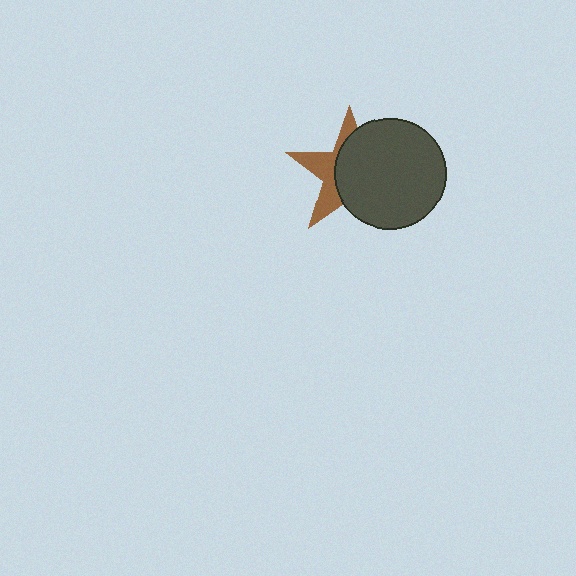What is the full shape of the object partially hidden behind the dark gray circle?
The partially hidden object is a brown star.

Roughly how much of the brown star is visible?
A small part of it is visible (roughly 38%).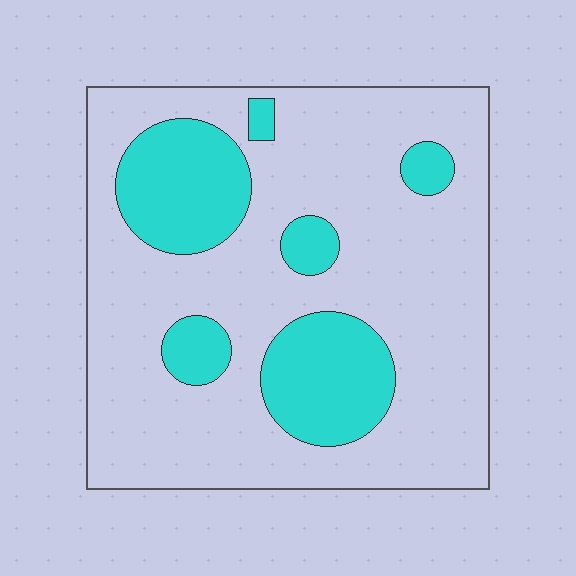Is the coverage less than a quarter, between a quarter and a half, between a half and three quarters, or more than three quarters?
Less than a quarter.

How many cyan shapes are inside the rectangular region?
6.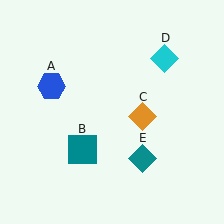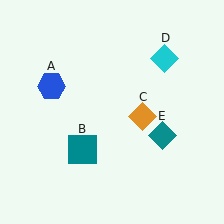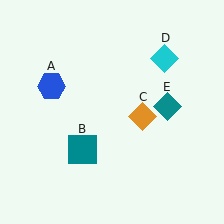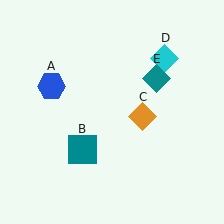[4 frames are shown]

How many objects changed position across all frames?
1 object changed position: teal diamond (object E).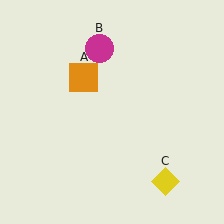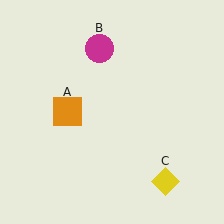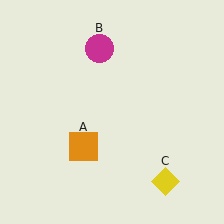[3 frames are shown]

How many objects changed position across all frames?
1 object changed position: orange square (object A).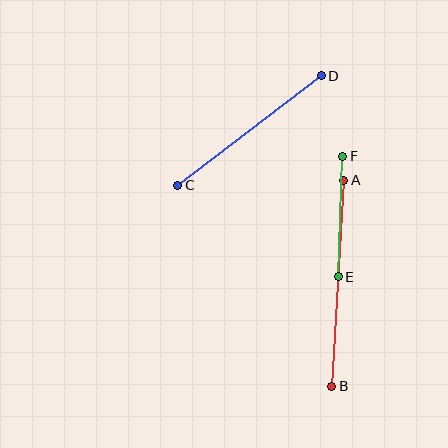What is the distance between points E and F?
The distance is approximately 121 pixels.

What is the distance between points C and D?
The distance is approximately 181 pixels.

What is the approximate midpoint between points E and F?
The midpoint is at approximately (341, 217) pixels.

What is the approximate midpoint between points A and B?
The midpoint is at approximately (338, 283) pixels.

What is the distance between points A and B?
The distance is approximately 206 pixels.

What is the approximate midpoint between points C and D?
The midpoint is at approximately (249, 131) pixels.